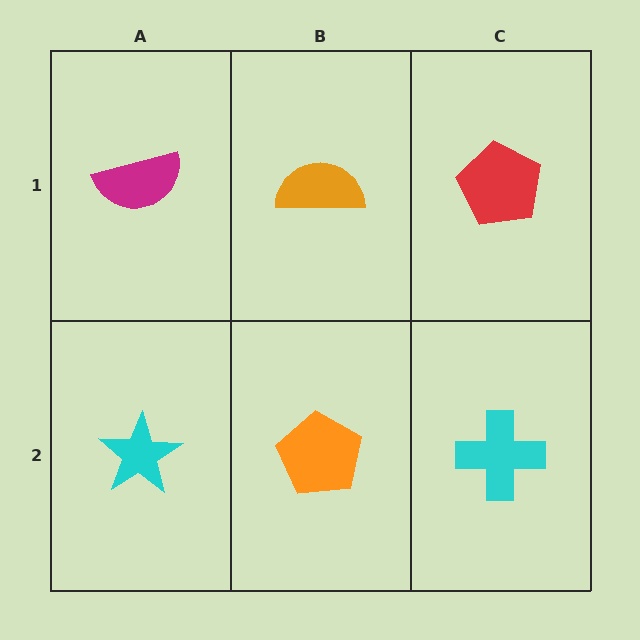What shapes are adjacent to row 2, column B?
An orange semicircle (row 1, column B), a cyan star (row 2, column A), a cyan cross (row 2, column C).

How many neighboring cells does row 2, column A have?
2.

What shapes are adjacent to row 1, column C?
A cyan cross (row 2, column C), an orange semicircle (row 1, column B).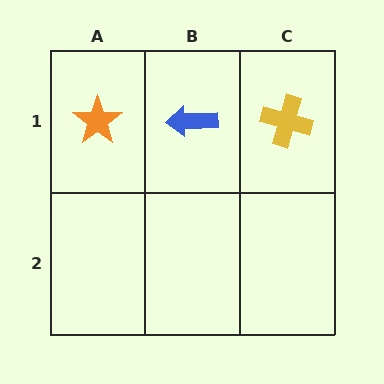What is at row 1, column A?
An orange star.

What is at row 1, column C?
A yellow cross.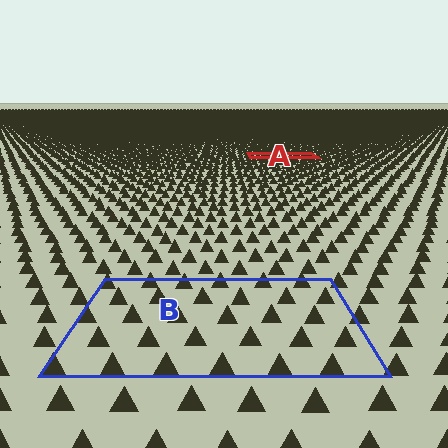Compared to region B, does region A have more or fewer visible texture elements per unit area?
Region A has more texture elements per unit area — they are packed more densely because it is farther away.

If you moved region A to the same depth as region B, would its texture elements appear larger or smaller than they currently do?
They would appear larger. At a closer depth, the same texture elements are projected at a bigger on-screen size.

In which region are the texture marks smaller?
The texture marks are smaller in region A, because it is farther away.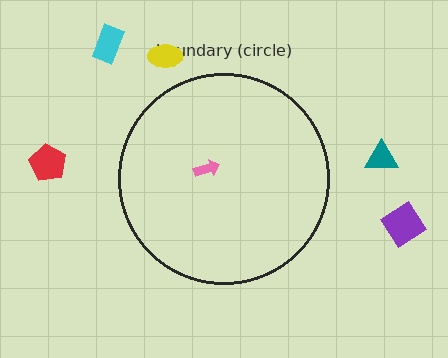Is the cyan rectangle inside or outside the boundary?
Outside.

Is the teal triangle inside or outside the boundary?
Outside.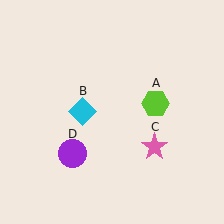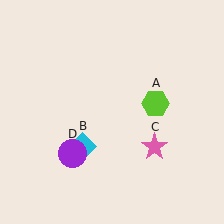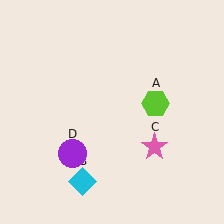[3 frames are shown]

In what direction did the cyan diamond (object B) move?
The cyan diamond (object B) moved down.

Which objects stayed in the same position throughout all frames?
Lime hexagon (object A) and pink star (object C) and purple circle (object D) remained stationary.